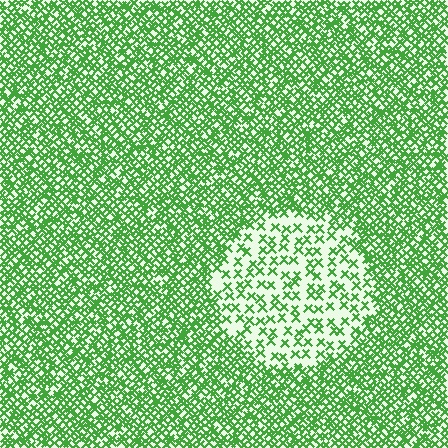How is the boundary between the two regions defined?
The boundary is defined by a change in element density (approximately 2.5x ratio). All elements are the same color, size, and shape.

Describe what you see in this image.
The image contains small green elements arranged at two different densities. A circle-shaped region is visible where the elements are less densely packed than the surrounding area.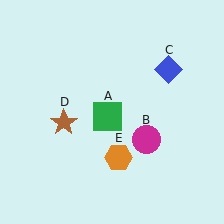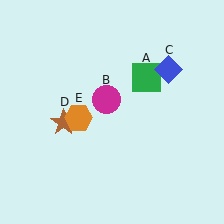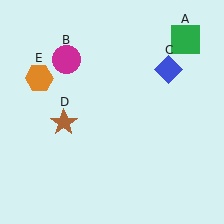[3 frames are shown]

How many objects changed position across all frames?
3 objects changed position: green square (object A), magenta circle (object B), orange hexagon (object E).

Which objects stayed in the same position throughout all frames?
Blue diamond (object C) and brown star (object D) remained stationary.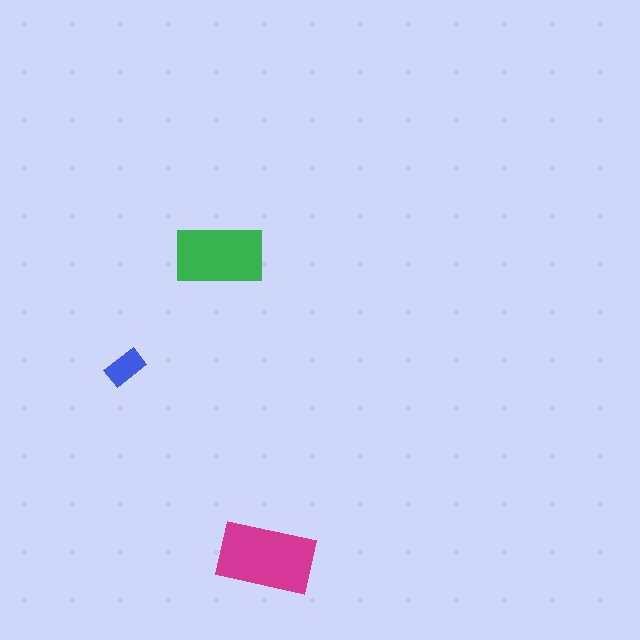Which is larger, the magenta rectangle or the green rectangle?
The magenta one.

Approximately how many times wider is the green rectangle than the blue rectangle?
About 2.5 times wider.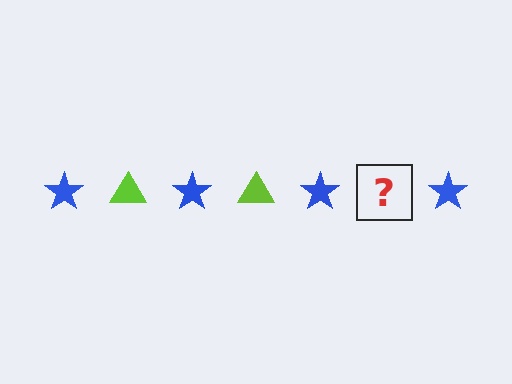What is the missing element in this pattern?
The missing element is a lime triangle.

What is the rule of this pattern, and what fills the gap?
The rule is that the pattern alternates between blue star and lime triangle. The gap should be filled with a lime triangle.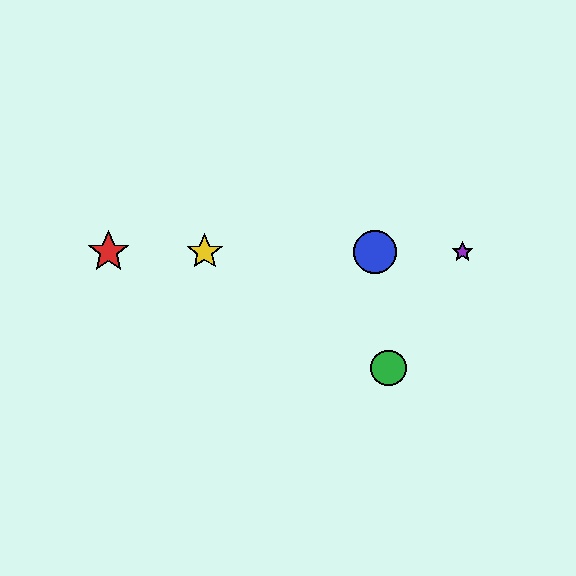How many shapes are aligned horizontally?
4 shapes (the red star, the blue circle, the yellow star, the purple star) are aligned horizontally.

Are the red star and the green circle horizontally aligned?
No, the red star is at y≈252 and the green circle is at y≈368.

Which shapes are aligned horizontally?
The red star, the blue circle, the yellow star, the purple star are aligned horizontally.